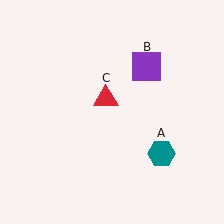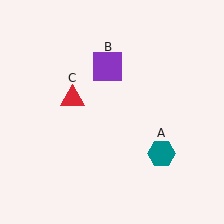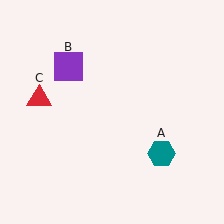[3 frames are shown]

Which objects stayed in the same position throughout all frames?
Teal hexagon (object A) remained stationary.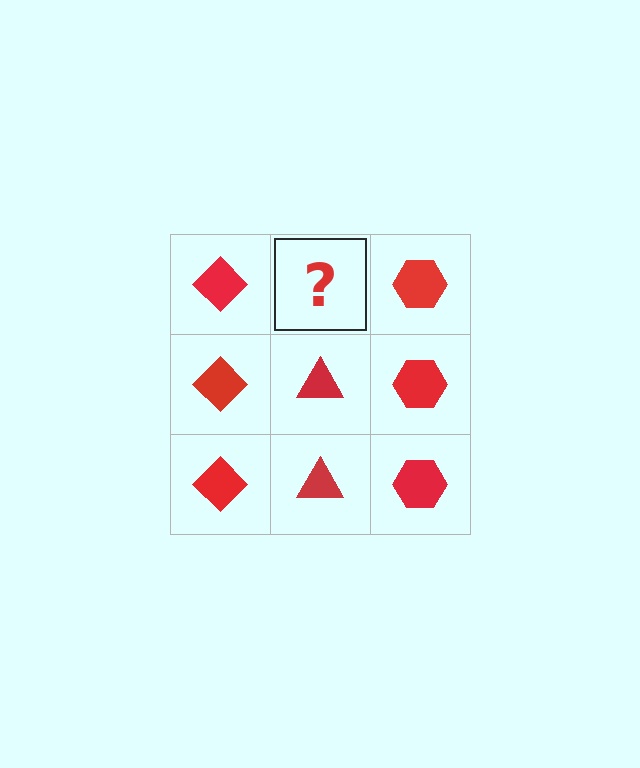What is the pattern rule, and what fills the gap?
The rule is that each column has a consistent shape. The gap should be filled with a red triangle.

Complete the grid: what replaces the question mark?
The question mark should be replaced with a red triangle.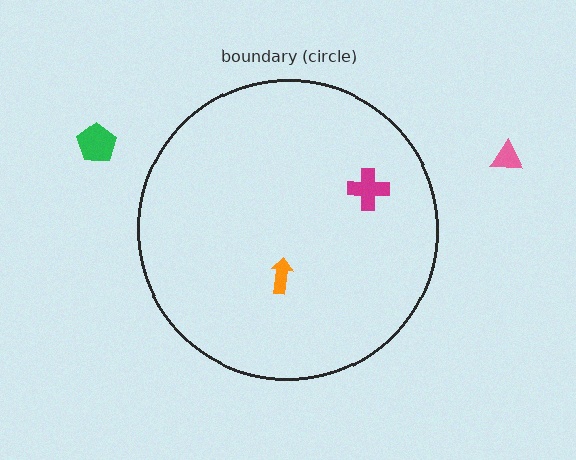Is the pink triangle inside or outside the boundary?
Outside.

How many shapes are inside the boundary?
2 inside, 2 outside.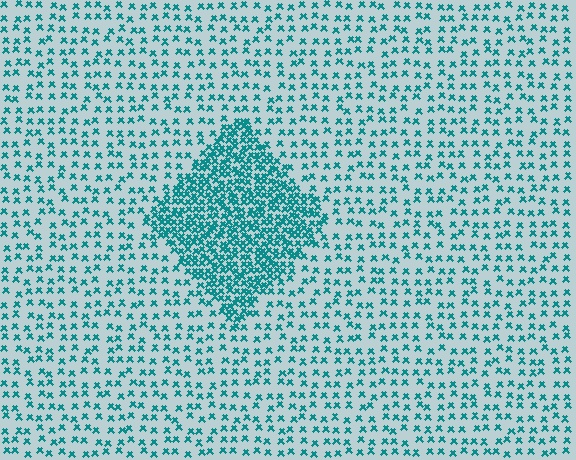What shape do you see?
I see a diamond.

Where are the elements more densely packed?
The elements are more densely packed inside the diamond boundary.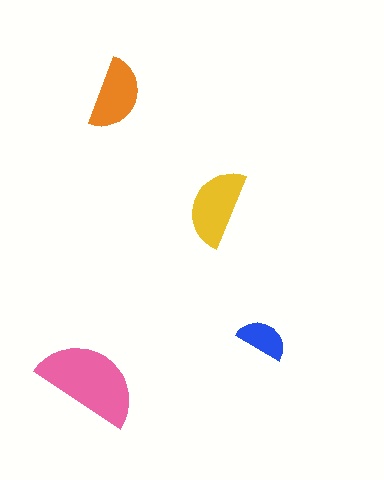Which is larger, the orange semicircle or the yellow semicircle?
The yellow one.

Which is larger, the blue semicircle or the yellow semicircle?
The yellow one.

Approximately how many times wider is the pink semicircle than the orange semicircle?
About 1.5 times wider.